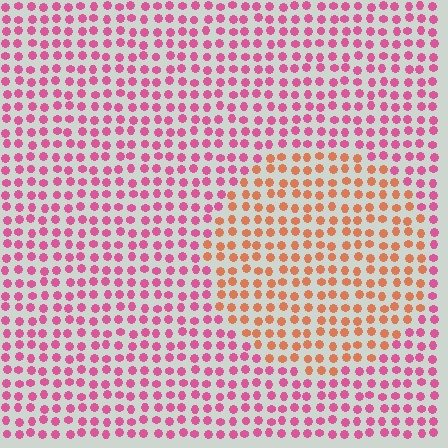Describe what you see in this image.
The image is filled with small pink elements in a uniform arrangement. A circle-shaped region is visible where the elements are tinted to a slightly different hue, forming a subtle color boundary.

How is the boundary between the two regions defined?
The boundary is defined purely by a slight shift in hue (about 47 degrees). Spacing, size, and orientation are identical on both sides.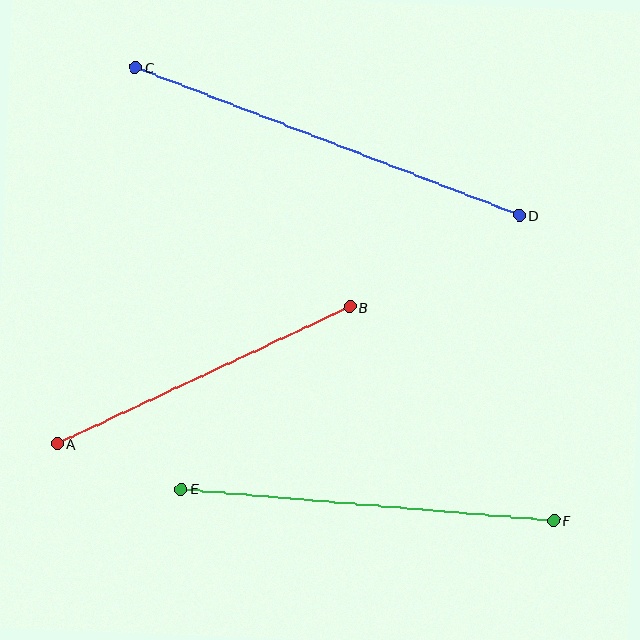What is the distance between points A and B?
The distance is approximately 323 pixels.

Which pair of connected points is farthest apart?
Points C and D are farthest apart.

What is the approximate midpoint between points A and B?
The midpoint is at approximately (204, 375) pixels.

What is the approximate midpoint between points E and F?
The midpoint is at approximately (367, 505) pixels.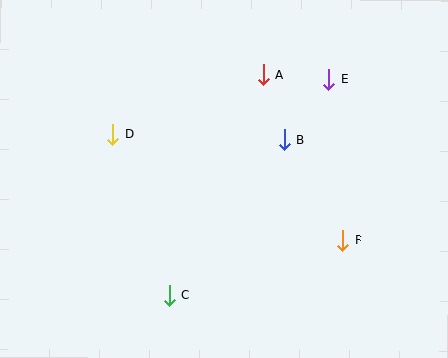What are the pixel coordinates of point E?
Point E is at (329, 80).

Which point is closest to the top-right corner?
Point E is closest to the top-right corner.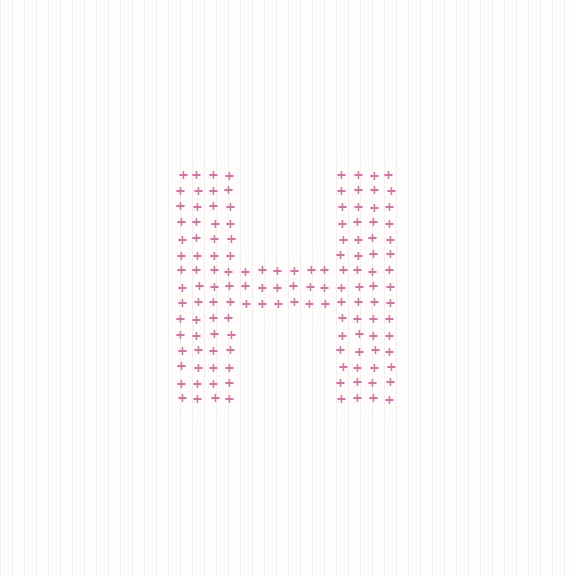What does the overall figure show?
The overall figure shows the letter H.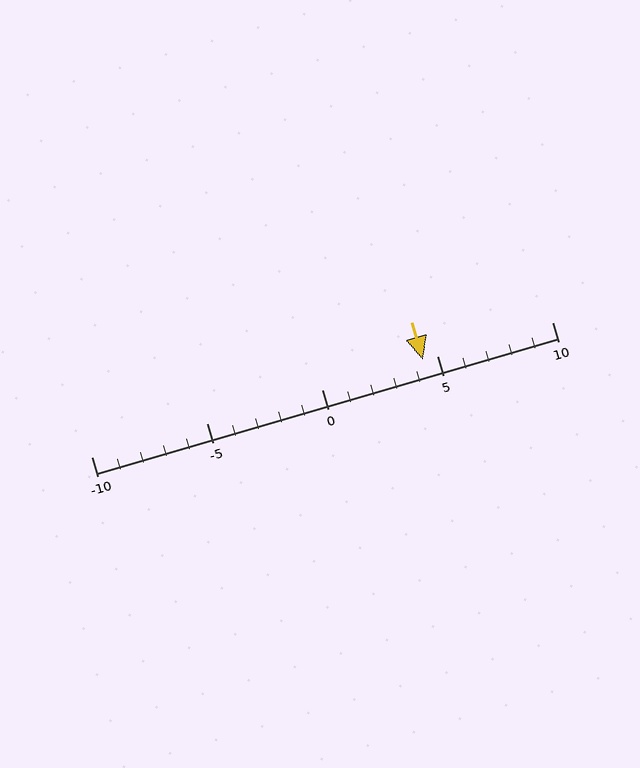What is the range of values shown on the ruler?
The ruler shows values from -10 to 10.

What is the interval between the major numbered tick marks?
The major tick marks are spaced 5 units apart.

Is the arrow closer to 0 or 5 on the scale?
The arrow is closer to 5.